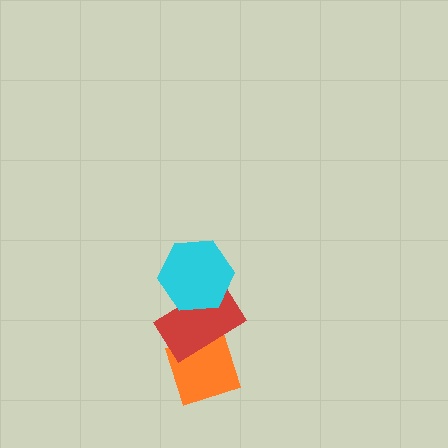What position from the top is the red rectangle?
The red rectangle is 2nd from the top.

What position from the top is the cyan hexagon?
The cyan hexagon is 1st from the top.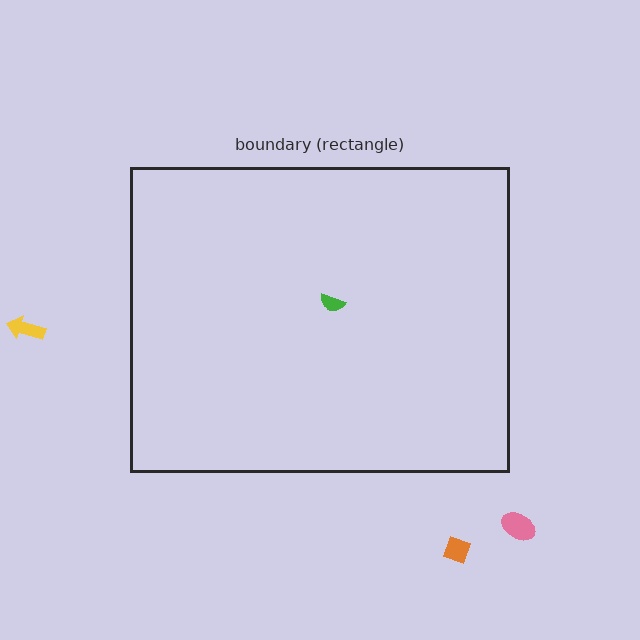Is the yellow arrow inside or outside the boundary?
Outside.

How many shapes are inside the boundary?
1 inside, 3 outside.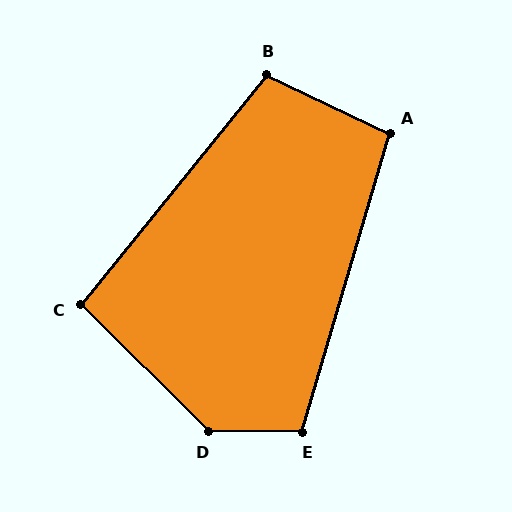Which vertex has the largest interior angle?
D, at approximately 135 degrees.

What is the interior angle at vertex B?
Approximately 103 degrees (obtuse).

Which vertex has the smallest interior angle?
C, at approximately 96 degrees.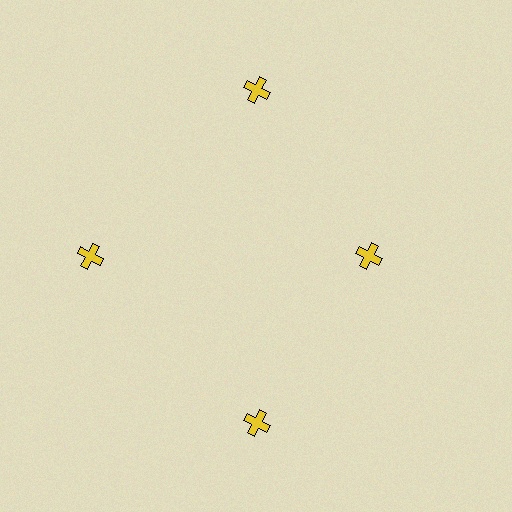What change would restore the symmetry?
The symmetry would be restored by moving it outward, back onto the ring so that all 4 crosses sit at equal angles and equal distance from the center.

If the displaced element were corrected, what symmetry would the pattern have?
It would have 4-fold rotational symmetry — the pattern would map onto itself every 90 degrees.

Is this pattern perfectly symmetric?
No. The 4 yellow crosses are arranged in a ring, but one element near the 3 o'clock position is pulled inward toward the center, breaking the 4-fold rotational symmetry.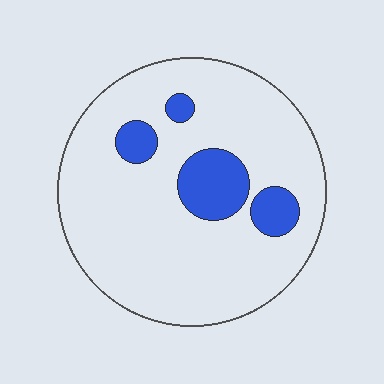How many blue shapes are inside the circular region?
4.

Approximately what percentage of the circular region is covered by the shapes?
Approximately 15%.